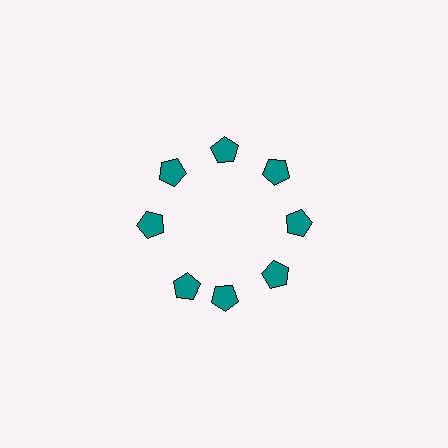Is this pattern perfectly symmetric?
No. The 8 teal pentagons are arranged in a ring, but one element near the 8 o'clock position is rotated out of alignment along the ring, breaking the 8-fold rotational symmetry.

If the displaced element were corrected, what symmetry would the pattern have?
It would have 8-fold rotational symmetry — the pattern would map onto itself every 45 degrees.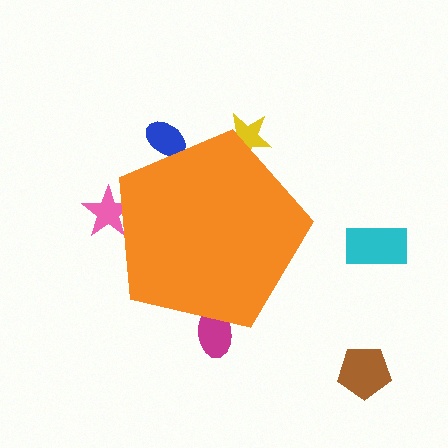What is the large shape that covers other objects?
An orange pentagon.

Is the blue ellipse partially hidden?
Yes, the blue ellipse is partially hidden behind the orange pentagon.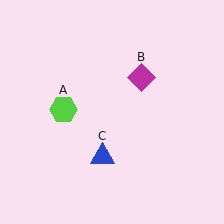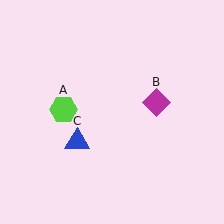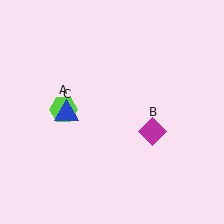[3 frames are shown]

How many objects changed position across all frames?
2 objects changed position: magenta diamond (object B), blue triangle (object C).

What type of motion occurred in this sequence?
The magenta diamond (object B), blue triangle (object C) rotated clockwise around the center of the scene.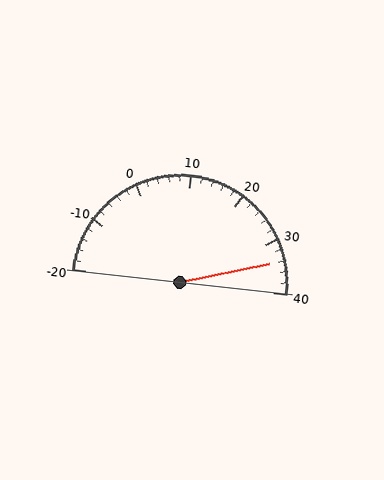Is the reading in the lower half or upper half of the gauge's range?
The reading is in the upper half of the range (-20 to 40).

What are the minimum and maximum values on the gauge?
The gauge ranges from -20 to 40.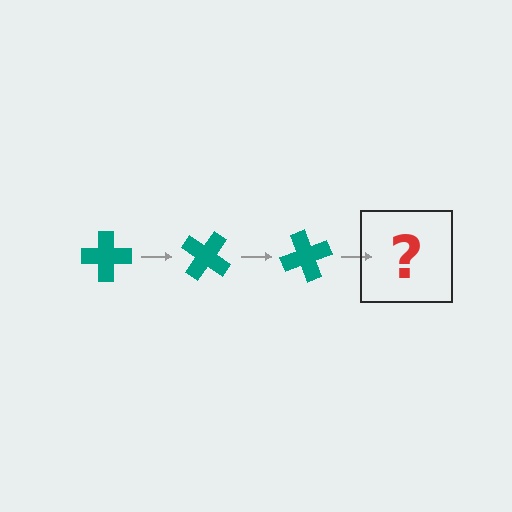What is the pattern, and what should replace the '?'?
The pattern is that the cross rotates 35 degrees each step. The '?' should be a teal cross rotated 105 degrees.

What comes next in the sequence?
The next element should be a teal cross rotated 105 degrees.